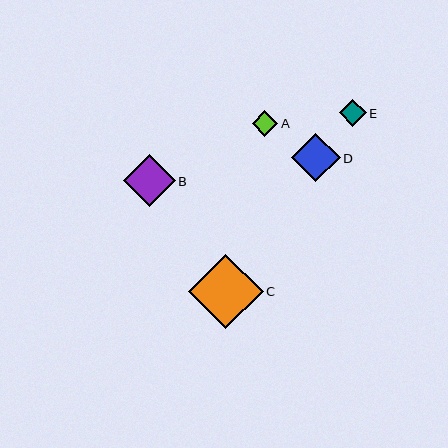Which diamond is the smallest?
Diamond A is the smallest with a size of approximately 25 pixels.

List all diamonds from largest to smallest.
From largest to smallest: C, B, D, E, A.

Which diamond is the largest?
Diamond C is the largest with a size of approximately 75 pixels.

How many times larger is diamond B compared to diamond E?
Diamond B is approximately 1.9 times the size of diamond E.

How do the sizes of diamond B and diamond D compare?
Diamond B and diamond D are approximately the same size.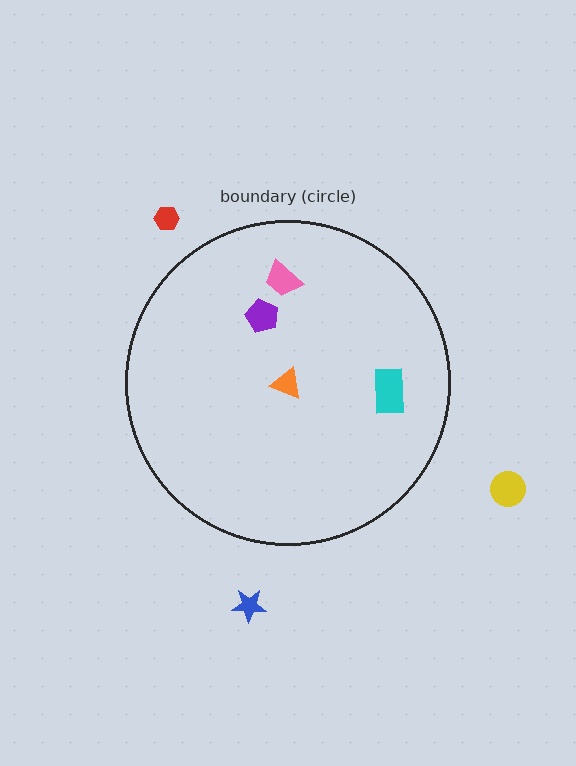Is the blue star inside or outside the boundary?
Outside.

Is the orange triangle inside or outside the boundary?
Inside.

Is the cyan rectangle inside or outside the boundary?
Inside.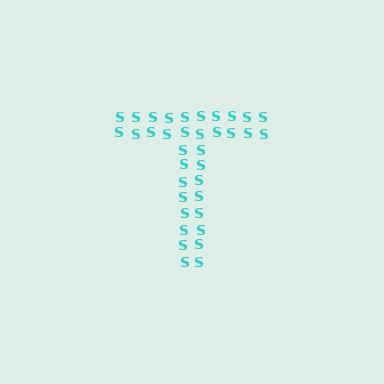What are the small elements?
The small elements are letter S's.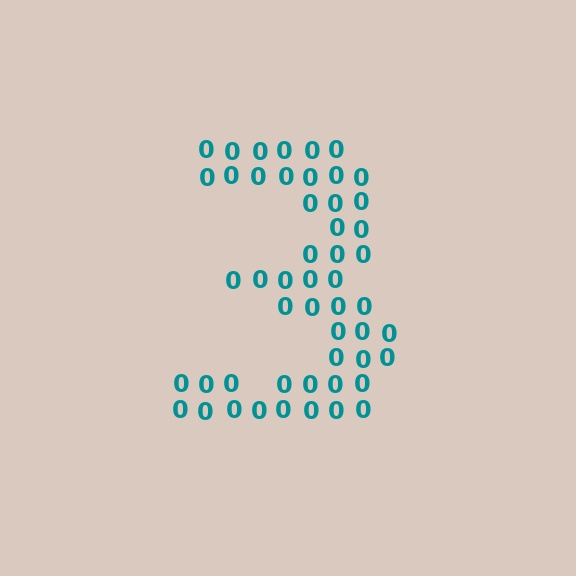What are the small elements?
The small elements are digit 0's.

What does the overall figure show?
The overall figure shows the digit 3.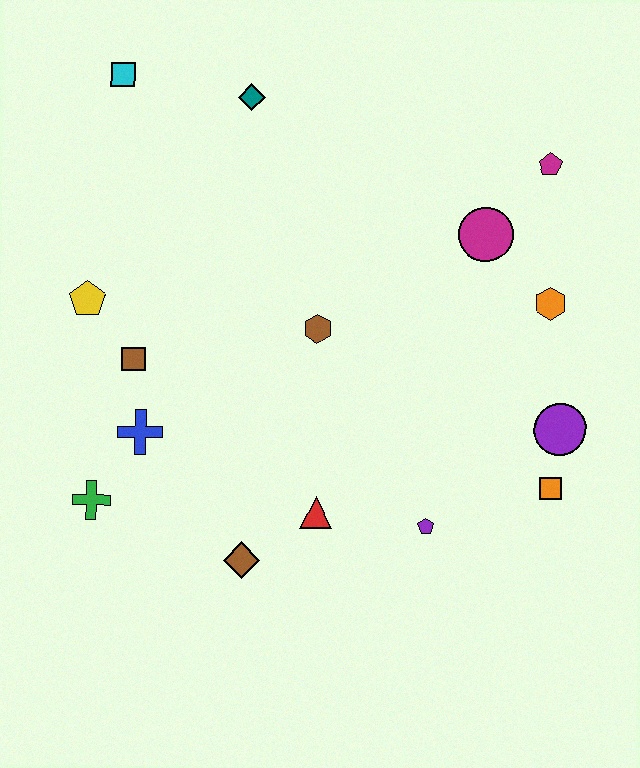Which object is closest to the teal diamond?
The cyan square is closest to the teal diamond.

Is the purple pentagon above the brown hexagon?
No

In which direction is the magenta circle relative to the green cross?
The magenta circle is to the right of the green cross.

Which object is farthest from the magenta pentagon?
The green cross is farthest from the magenta pentagon.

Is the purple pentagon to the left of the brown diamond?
No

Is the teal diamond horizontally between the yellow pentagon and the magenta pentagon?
Yes